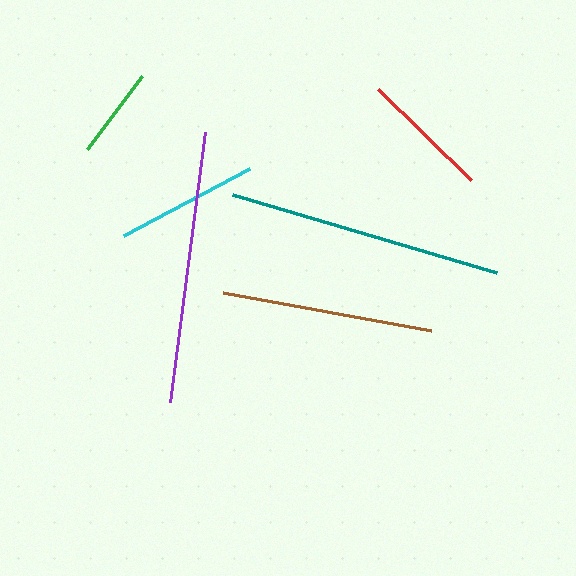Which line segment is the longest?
The teal line is the longest at approximately 275 pixels.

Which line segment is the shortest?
The green line is the shortest at approximately 91 pixels.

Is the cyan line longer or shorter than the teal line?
The teal line is longer than the cyan line.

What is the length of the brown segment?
The brown segment is approximately 212 pixels long.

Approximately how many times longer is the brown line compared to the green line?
The brown line is approximately 2.3 times the length of the green line.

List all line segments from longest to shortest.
From longest to shortest: teal, purple, brown, cyan, red, green.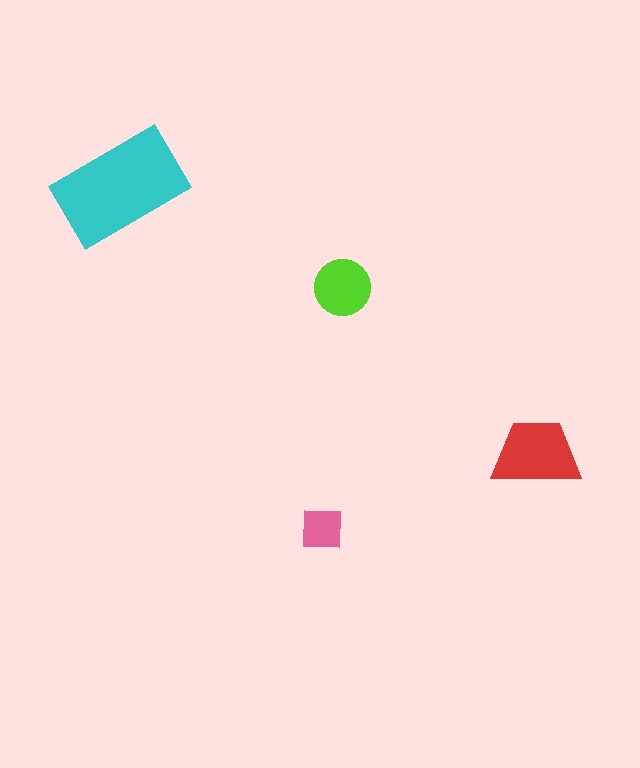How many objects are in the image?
There are 4 objects in the image.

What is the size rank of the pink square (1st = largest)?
4th.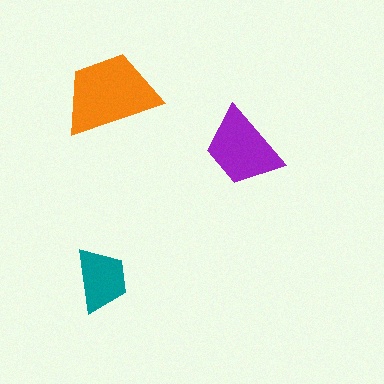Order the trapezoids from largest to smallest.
the orange one, the purple one, the teal one.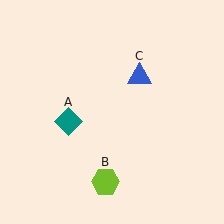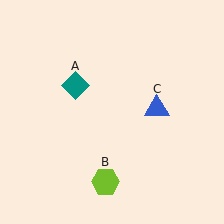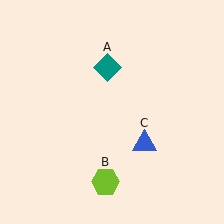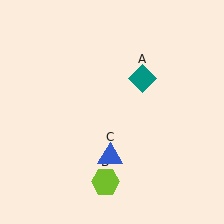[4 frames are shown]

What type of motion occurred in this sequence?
The teal diamond (object A), blue triangle (object C) rotated clockwise around the center of the scene.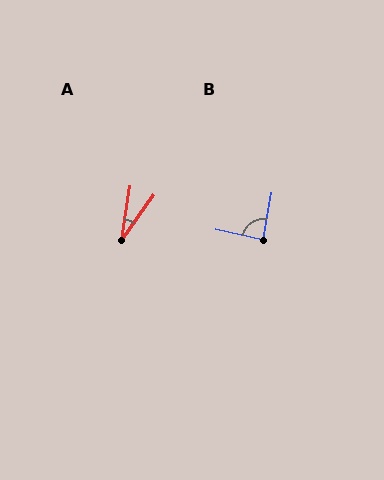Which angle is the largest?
B, at approximately 88 degrees.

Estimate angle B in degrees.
Approximately 88 degrees.